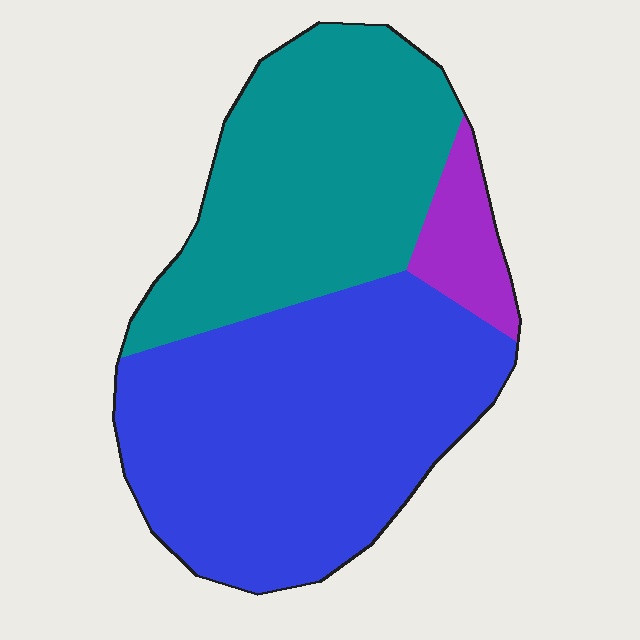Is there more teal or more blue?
Blue.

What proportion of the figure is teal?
Teal takes up about two fifths (2/5) of the figure.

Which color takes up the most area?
Blue, at roughly 55%.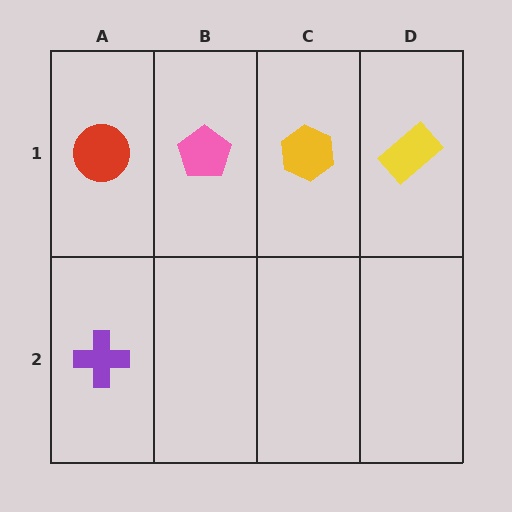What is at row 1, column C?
A yellow hexagon.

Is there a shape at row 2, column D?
No, that cell is empty.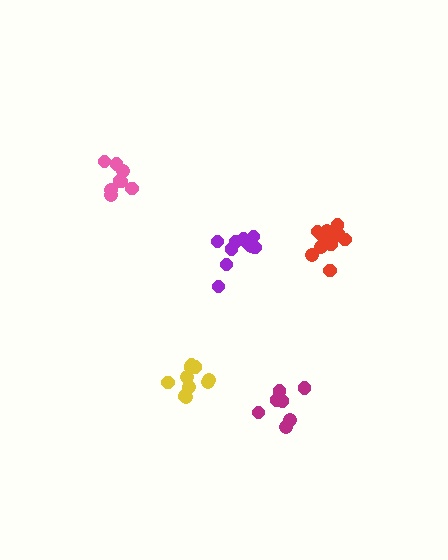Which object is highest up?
The pink cluster is topmost.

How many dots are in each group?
Group 1: 12 dots, Group 2: 8 dots, Group 3: 7 dots, Group 4: 11 dots, Group 5: 10 dots (48 total).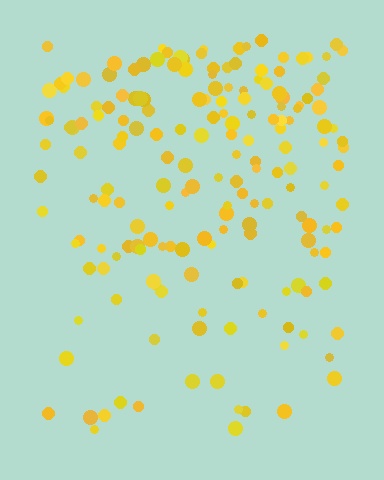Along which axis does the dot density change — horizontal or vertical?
Vertical.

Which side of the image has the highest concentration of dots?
The top.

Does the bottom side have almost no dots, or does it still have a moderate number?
Still a moderate number, just noticeably fewer than the top.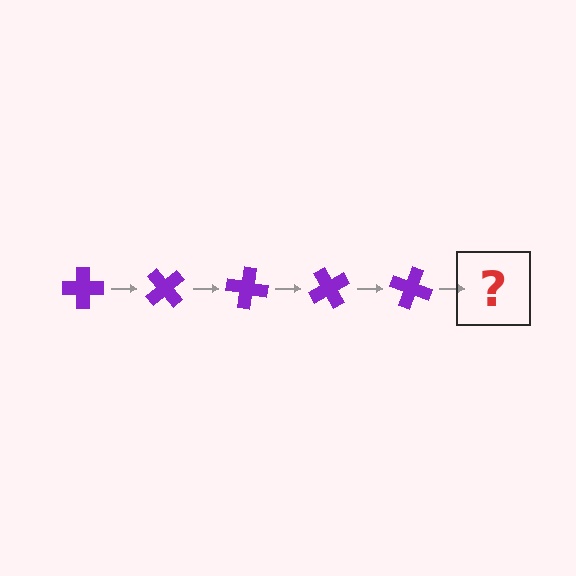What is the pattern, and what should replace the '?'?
The pattern is that the cross rotates 50 degrees each step. The '?' should be a purple cross rotated 250 degrees.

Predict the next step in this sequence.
The next step is a purple cross rotated 250 degrees.